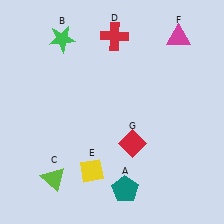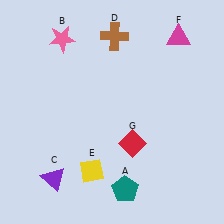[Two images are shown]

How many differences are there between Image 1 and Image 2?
There are 3 differences between the two images.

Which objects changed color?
B changed from green to pink. C changed from lime to purple. D changed from red to brown.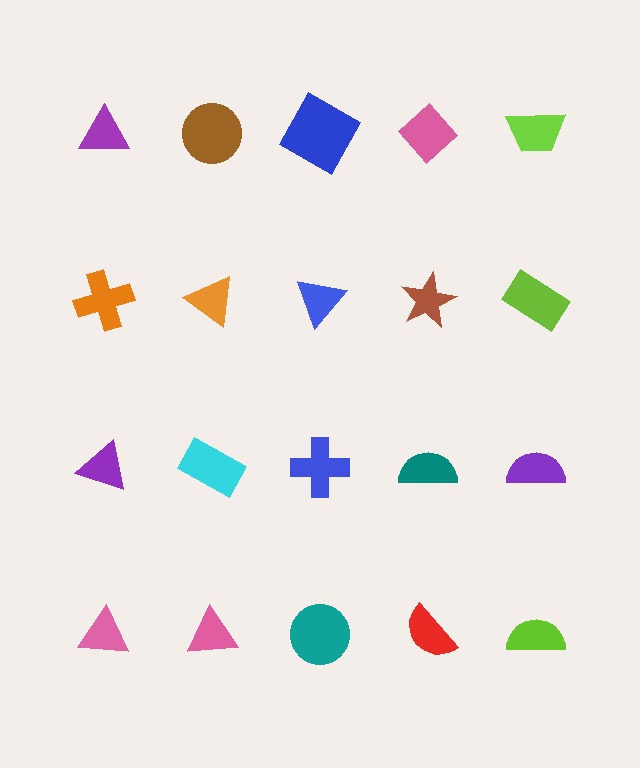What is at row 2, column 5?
A lime rectangle.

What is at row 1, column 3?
A blue square.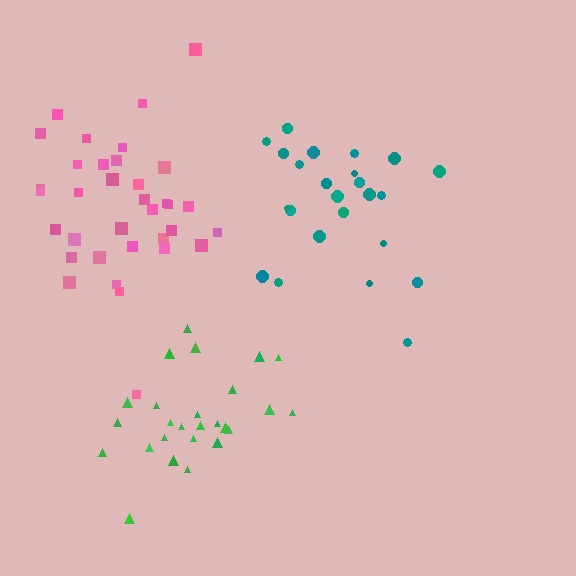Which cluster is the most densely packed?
Green.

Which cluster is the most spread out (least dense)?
Teal.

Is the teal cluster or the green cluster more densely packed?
Green.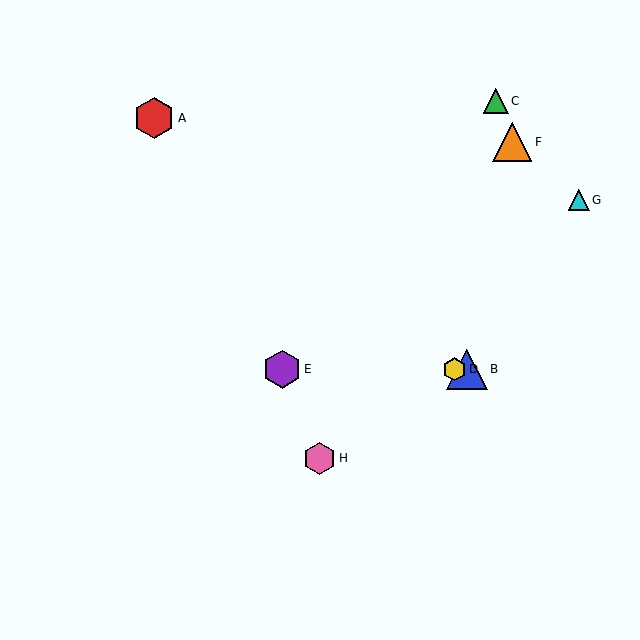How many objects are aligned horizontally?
3 objects (B, D, E) are aligned horizontally.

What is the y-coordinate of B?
Object B is at y≈369.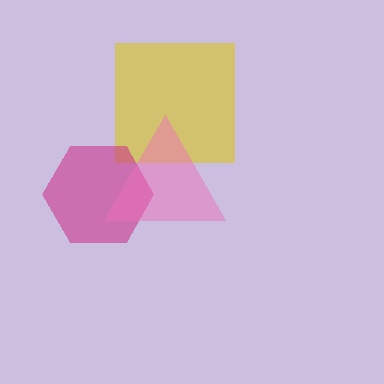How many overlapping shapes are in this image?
There are 3 overlapping shapes in the image.